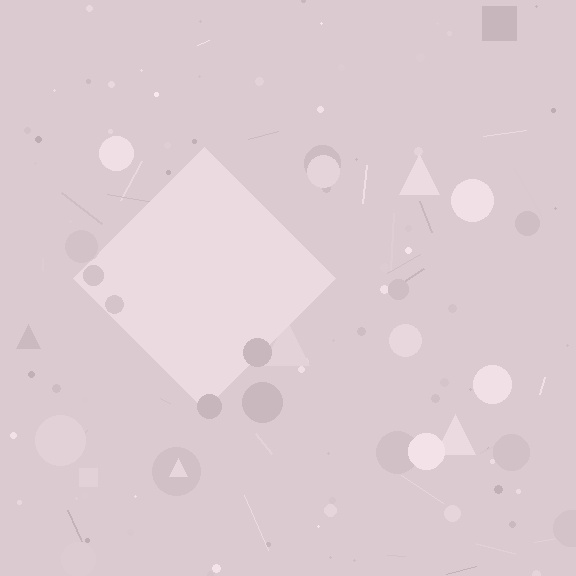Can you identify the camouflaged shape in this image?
The camouflaged shape is a diamond.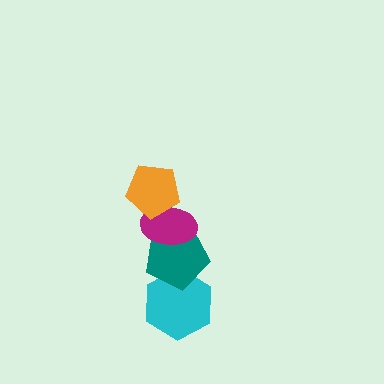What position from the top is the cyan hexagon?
The cyan hexagon is 4th from the top.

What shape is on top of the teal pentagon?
The magenta ellipse is on top of the teal pentagon.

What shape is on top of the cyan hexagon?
The teal pentagon is on top of the cyan hexagon.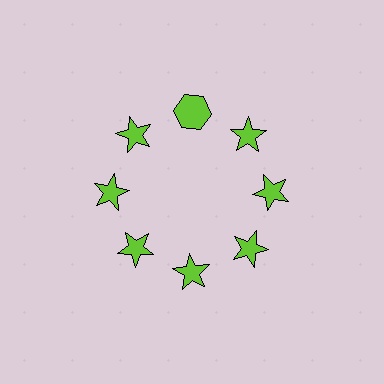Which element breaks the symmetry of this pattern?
The lime hexagon at roughly the 12 o'clock position breaks the symmetry. All other shapes are lime stars.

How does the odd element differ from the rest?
It has a different shape: hexagon instead of star.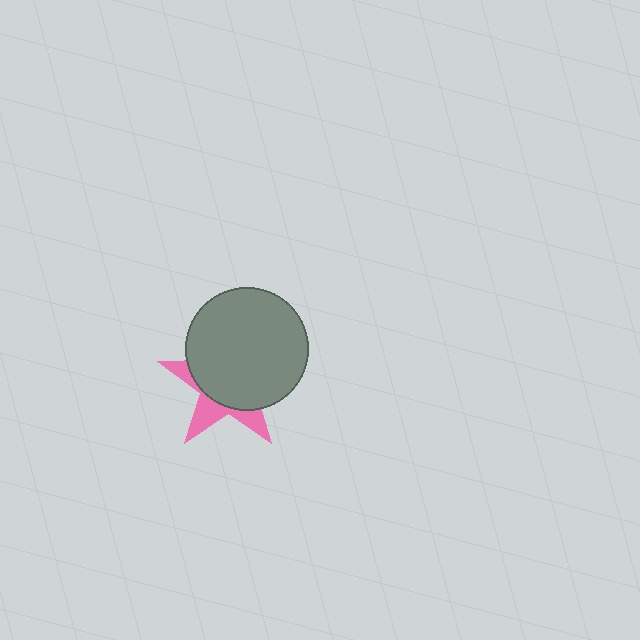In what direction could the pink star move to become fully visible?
The pink star could move toward the lower-left. That would shift it out from behind the gray circle entirely.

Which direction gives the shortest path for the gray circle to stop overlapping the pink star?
Moving toward the upper-right gives the shortest separation.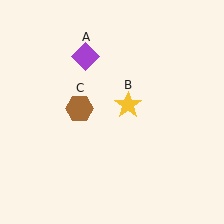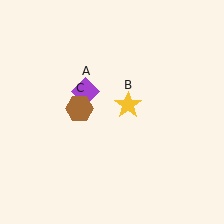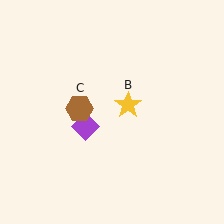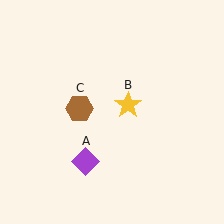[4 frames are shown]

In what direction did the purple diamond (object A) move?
The purple diamond (object A) moved down.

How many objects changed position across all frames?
1 object changed position: purple diamond (object A).